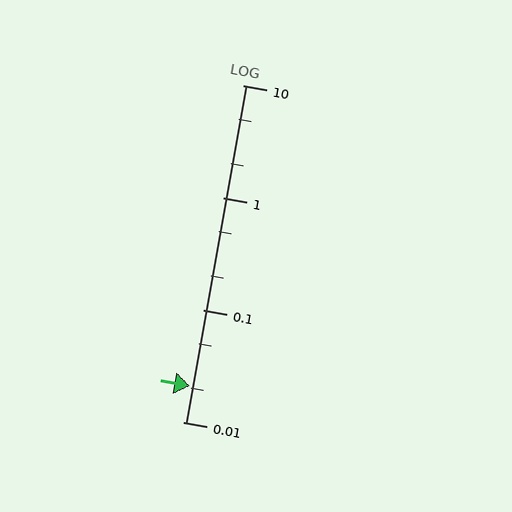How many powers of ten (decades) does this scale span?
The scale spans 3 decades, from 0.01 to 10.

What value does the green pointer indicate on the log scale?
The pointer indicates approximately 0.021.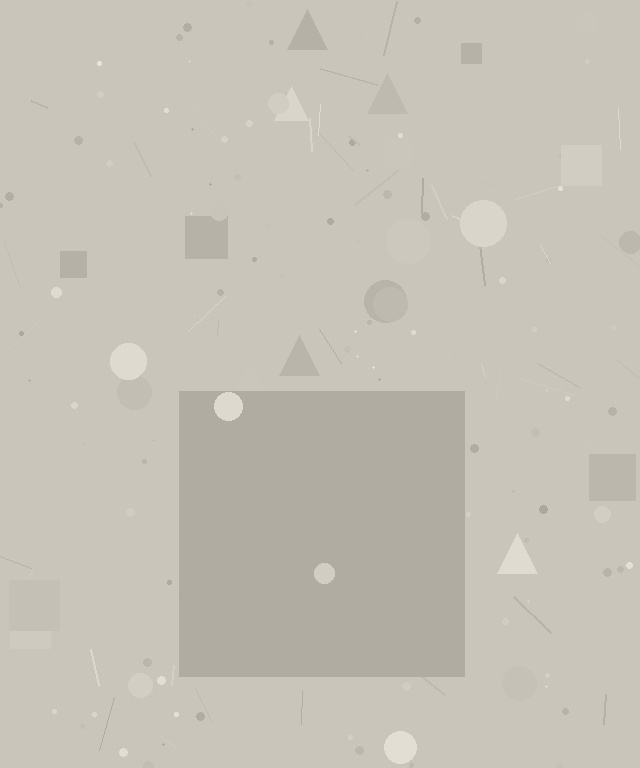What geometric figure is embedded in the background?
A square is embedded in the background.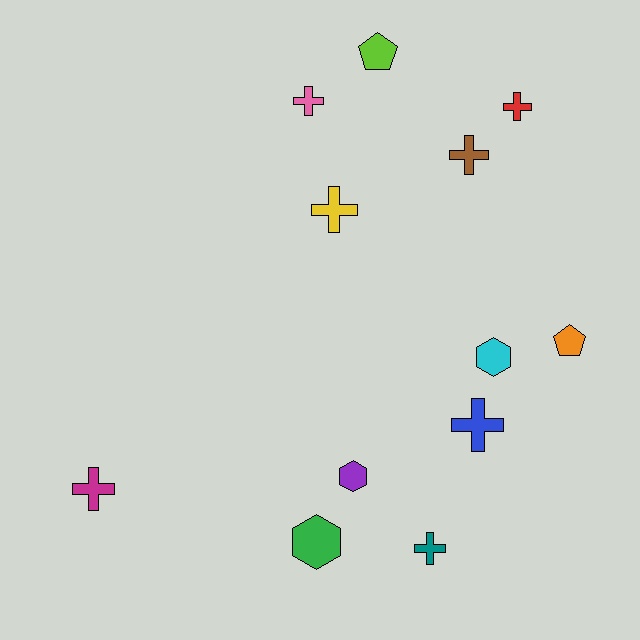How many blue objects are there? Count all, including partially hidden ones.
There is 1 blue object.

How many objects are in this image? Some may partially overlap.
There are 12 objects.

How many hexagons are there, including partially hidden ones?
There are 3 hexagons.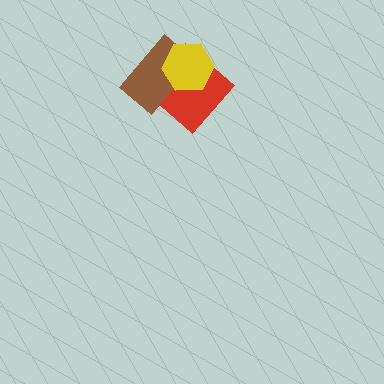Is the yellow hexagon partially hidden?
No, no other shape covers it.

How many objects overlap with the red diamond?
2 objects overlap with the red diamond.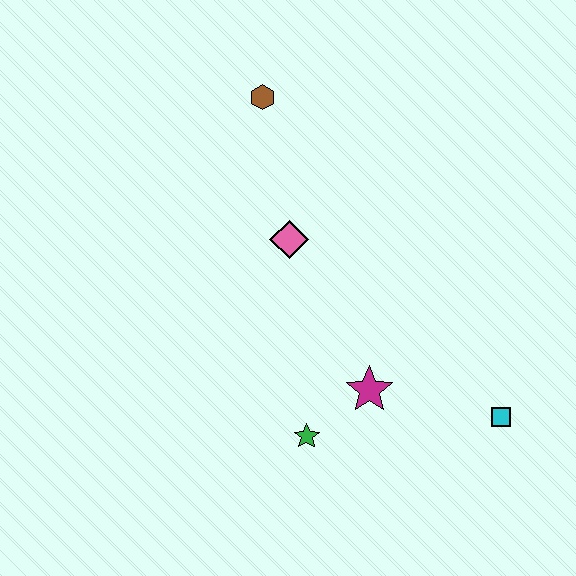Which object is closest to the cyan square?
The magenta star is closest to the cyan square.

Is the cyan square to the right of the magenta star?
Yes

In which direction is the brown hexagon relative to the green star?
The brown hexagon is above the green star.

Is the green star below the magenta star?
Yes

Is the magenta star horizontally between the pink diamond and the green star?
No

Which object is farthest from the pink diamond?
The cyan square is farthest from the pink diamond.